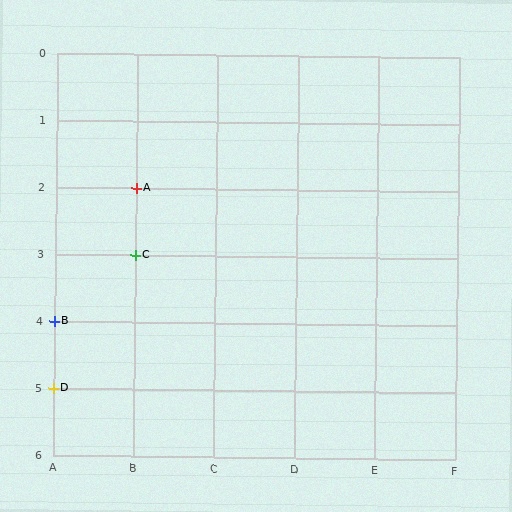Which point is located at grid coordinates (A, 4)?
Point B is at (A, 4).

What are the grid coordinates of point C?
Point C is at grid coordinates (B, 3).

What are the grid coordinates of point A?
Point A is at grid coordinates (B, 2).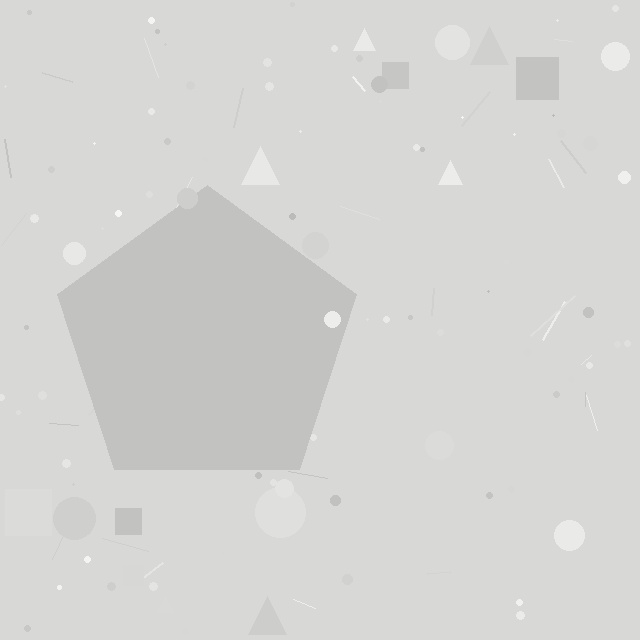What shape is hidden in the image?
A pentagon is hidden in the image.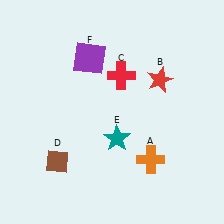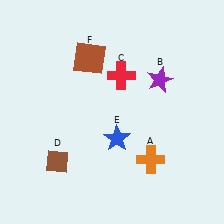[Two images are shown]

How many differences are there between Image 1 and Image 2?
There are 3 differences between the two images.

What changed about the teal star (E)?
In Image 1, E is teal. In Image 2, it changed to blue.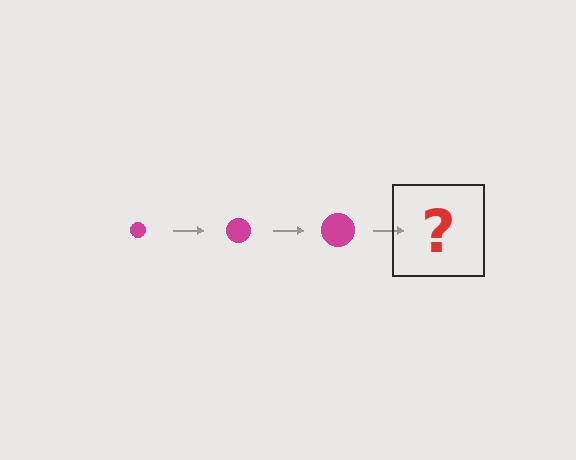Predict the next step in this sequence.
The next step is a magenta circle, larger than the previous one.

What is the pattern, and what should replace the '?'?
The pattern is that the circle gets progressively larger each step. The '?' should be a magenta circle, larger than the previous one.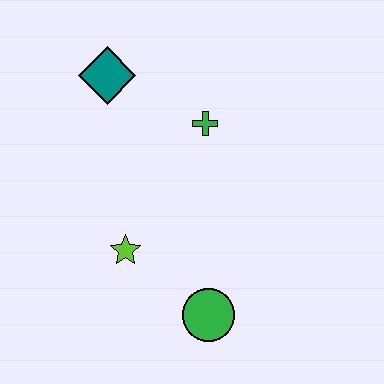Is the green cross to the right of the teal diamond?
Yes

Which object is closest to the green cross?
The teal diamond is closest to the green cross.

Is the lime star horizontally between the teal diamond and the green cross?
Yes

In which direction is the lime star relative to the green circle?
The lime star is to the left of the green circle.